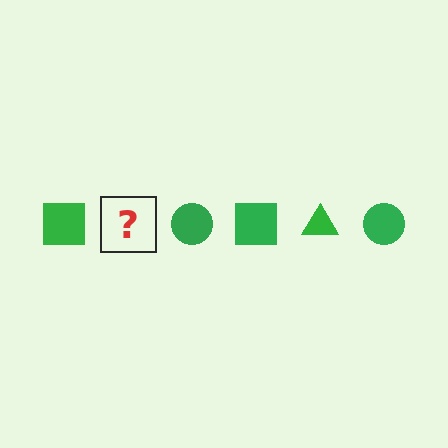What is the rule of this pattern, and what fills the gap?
The rule is that the pattern cycles through square, triangle, circle shapes in green. The gap should be filled with a green triangle.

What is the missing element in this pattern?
The missing element is a green triangle.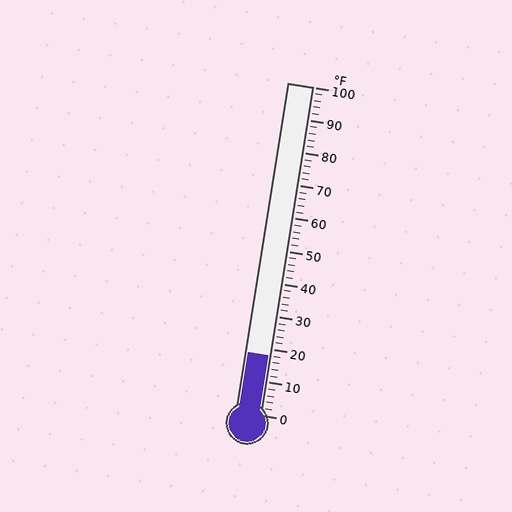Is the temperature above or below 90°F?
The temperature is below 90°F.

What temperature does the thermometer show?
The thermometer shows approximately 18°F.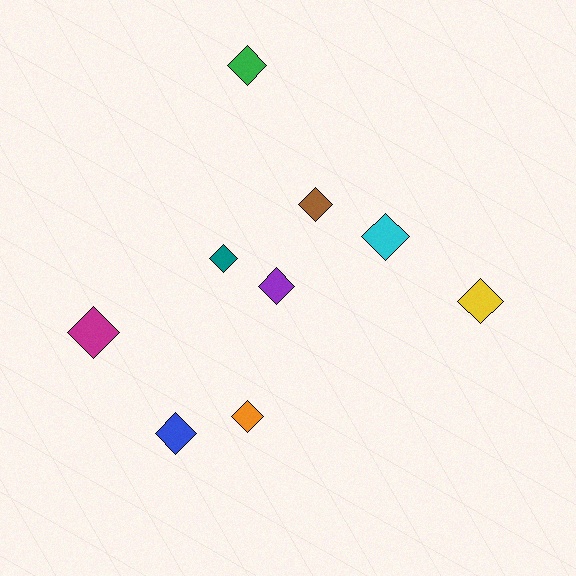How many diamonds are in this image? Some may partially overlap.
There are 9 diamonds.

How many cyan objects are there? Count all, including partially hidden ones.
There is 1 cyan object.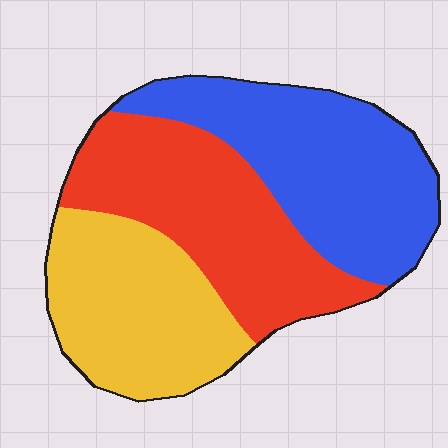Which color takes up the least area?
Yellow, at roughly 30%.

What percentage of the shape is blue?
Blue covers about 35% of the shape.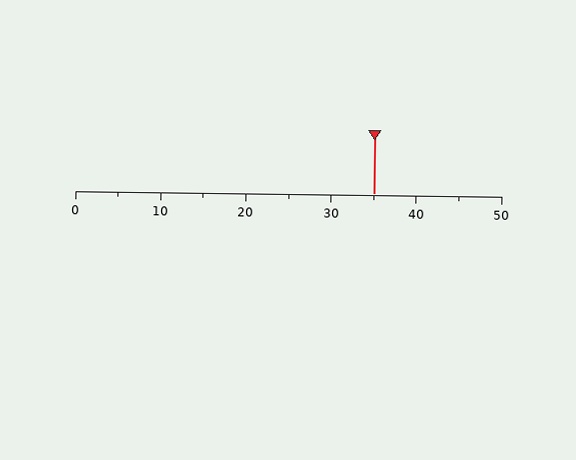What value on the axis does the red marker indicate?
The marker indicates approximately 35.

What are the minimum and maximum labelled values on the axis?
The axis runs from 0 to 50.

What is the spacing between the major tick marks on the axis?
The major ticks are spaced 10 apart.